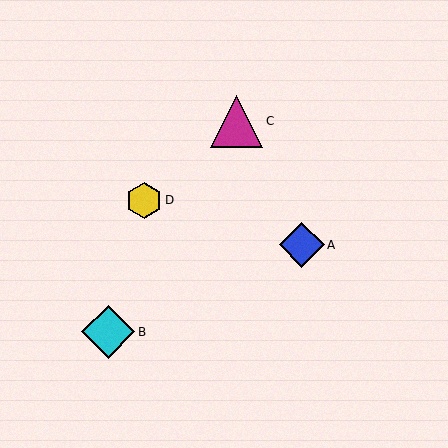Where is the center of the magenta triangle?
The center of the magenta triangle is at (237, 121).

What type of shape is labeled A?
Shape A is a blue diamond.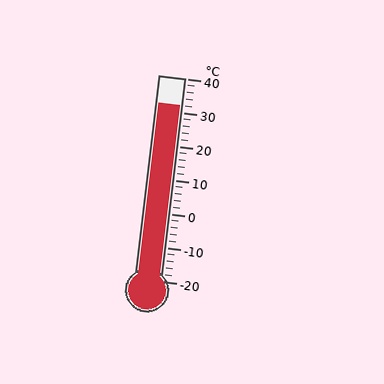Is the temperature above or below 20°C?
The temperature is above 20°C.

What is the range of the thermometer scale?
The thermometer scale ranges from -20°C to 40°C.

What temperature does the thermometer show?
The thermometer shows approximately 32°C.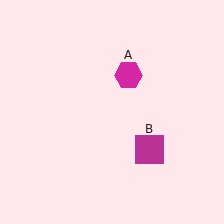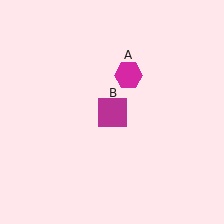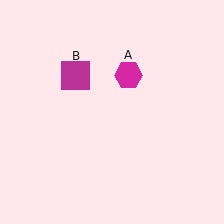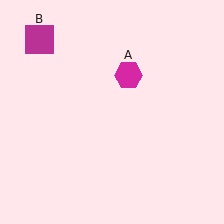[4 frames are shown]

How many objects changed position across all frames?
1 object changed position: magenta square (object B).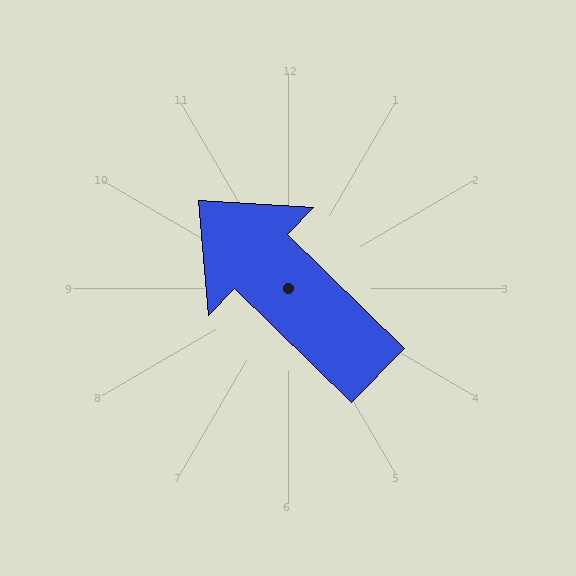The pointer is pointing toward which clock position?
Roughly 10 o'clock.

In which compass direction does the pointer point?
Northwest.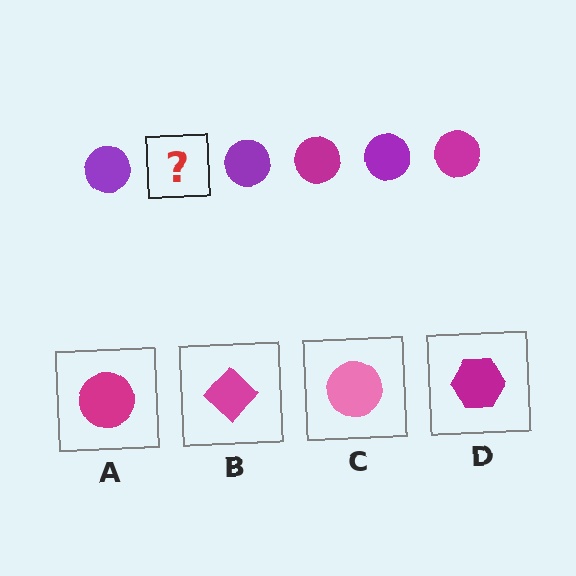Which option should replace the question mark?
Option A.